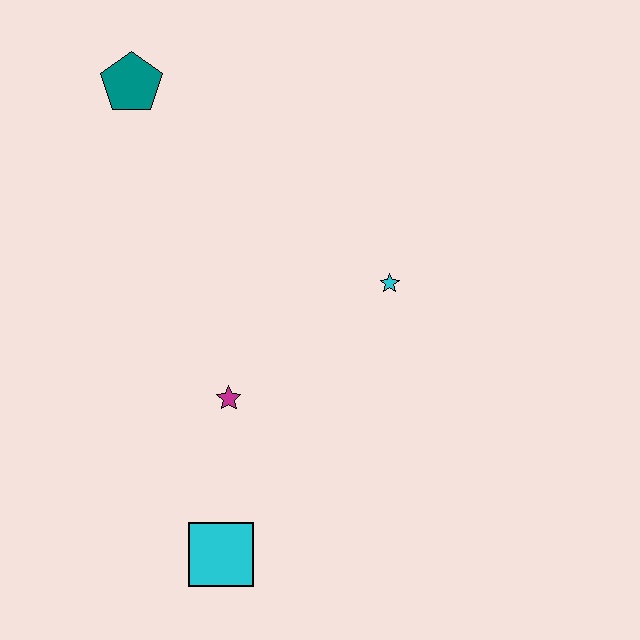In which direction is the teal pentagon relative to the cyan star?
The teal pentagon is to the left of the cyan star.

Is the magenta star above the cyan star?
No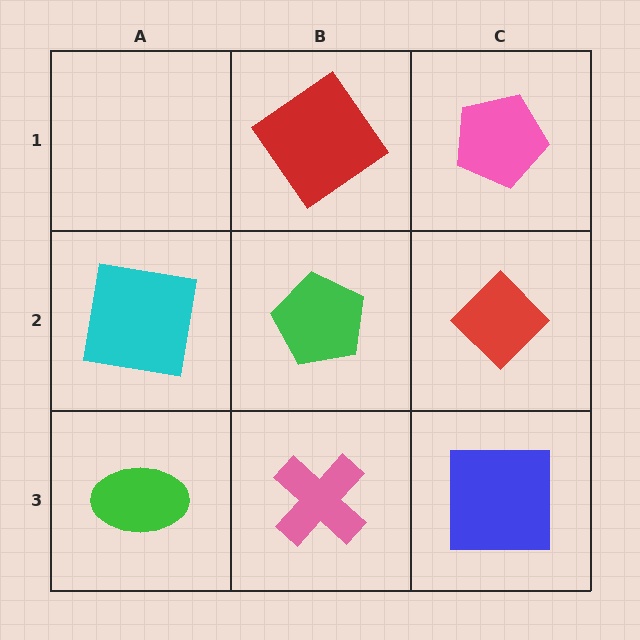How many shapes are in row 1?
2 shapes.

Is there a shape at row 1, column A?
No, that cell is empty.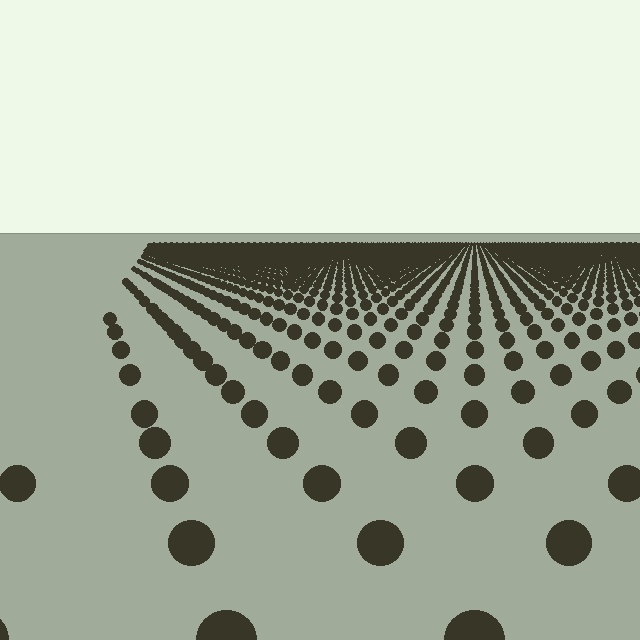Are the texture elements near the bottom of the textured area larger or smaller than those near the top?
Larger. Near the bottom, elements are closer to the viewer and appear at a bigger on-screen size.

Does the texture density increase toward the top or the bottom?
Density increases toward the top.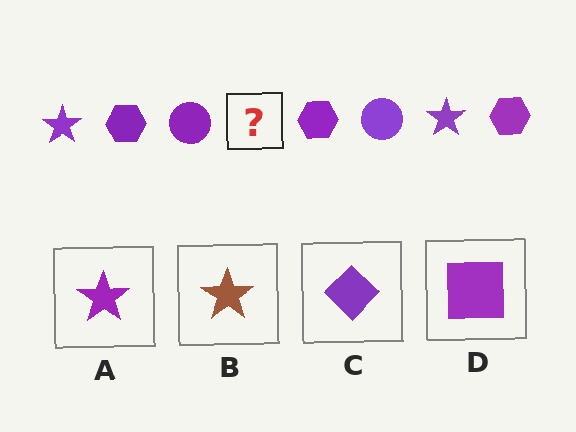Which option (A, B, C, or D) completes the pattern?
A.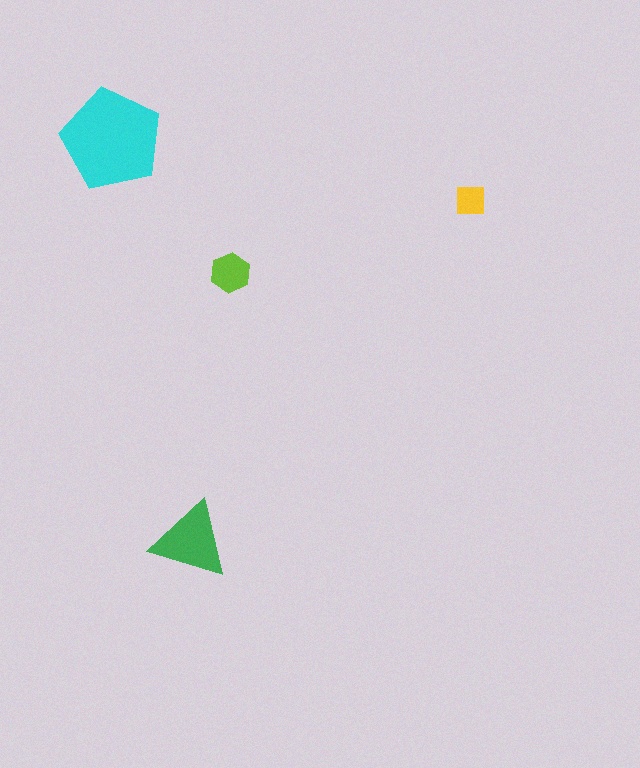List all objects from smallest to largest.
The yellow square, the lime hexagon, the green triangle, the cyan pentagon.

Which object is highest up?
The cyan pentagon is topmost.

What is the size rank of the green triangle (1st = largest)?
2nd.